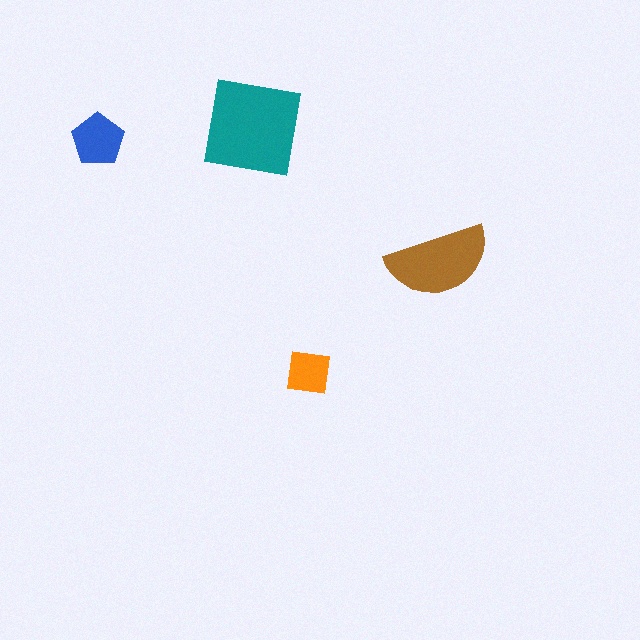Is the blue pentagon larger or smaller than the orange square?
Larger.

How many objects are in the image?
There are 4 objects in the image.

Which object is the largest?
The teal square.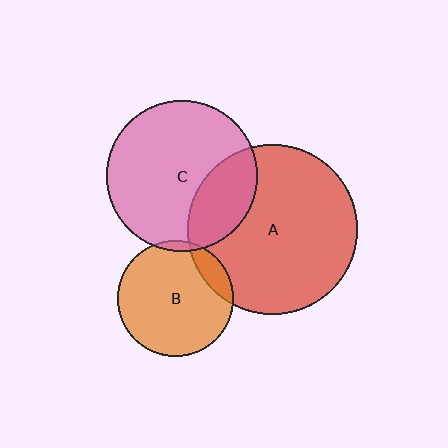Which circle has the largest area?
Circle A (red).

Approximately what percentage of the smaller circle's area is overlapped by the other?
Approximately 10%.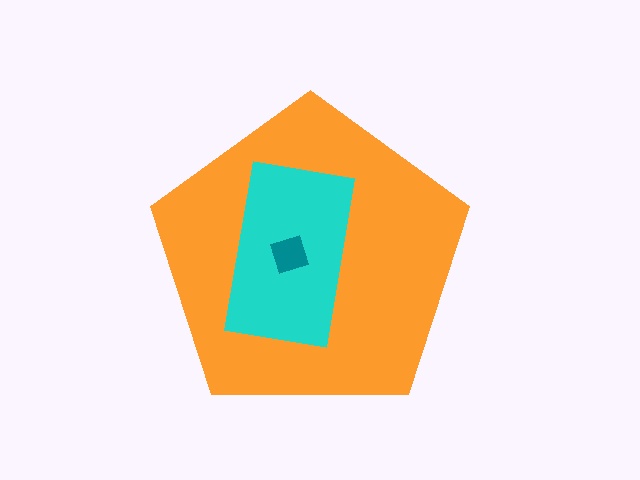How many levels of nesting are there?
3.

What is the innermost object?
The teal diamond.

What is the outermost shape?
The orange pentagon.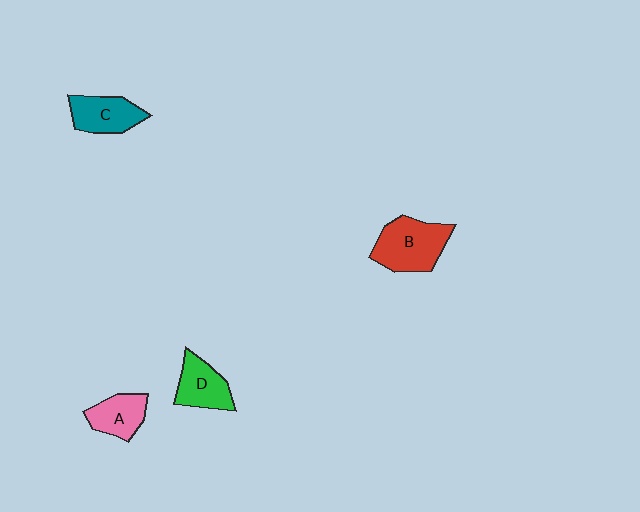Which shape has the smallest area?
Shape A (pink).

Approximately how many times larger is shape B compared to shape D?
Approximately 1.5 times.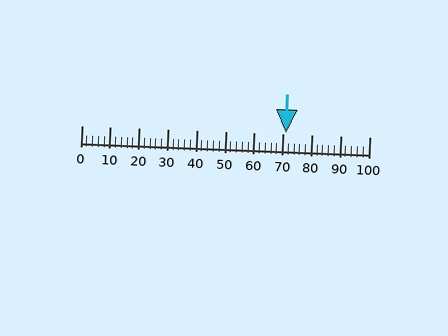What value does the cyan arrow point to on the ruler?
The cyan arrow points to approximately 71.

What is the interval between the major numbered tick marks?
The major tick marks are spaced 10 units apart.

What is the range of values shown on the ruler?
The ruler shows values from 0 to 100.